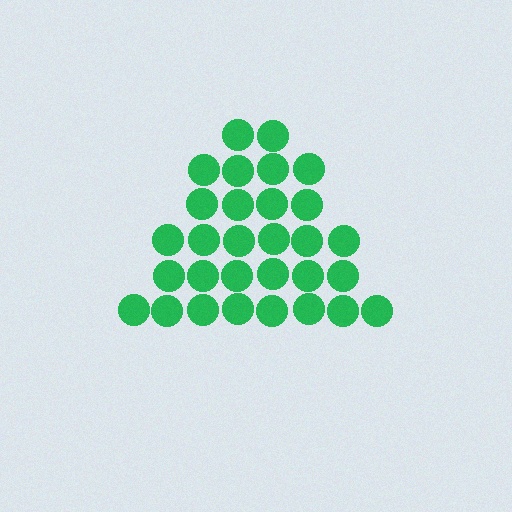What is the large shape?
The large shape is a triangle.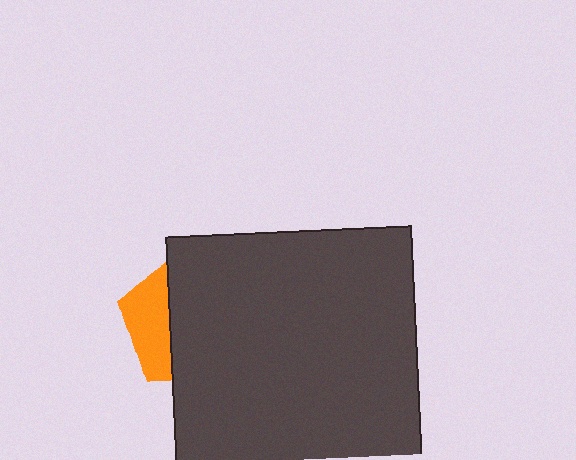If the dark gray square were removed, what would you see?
You would see the complete orange pentagon.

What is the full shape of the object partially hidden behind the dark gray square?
The partially hidden object is an orange pentagon.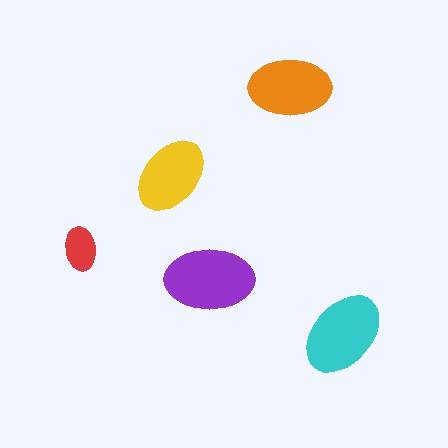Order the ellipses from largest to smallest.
the purple one, the cyan one, the orange one, the yellow one, the red one.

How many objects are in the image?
There are 5 objects in the image.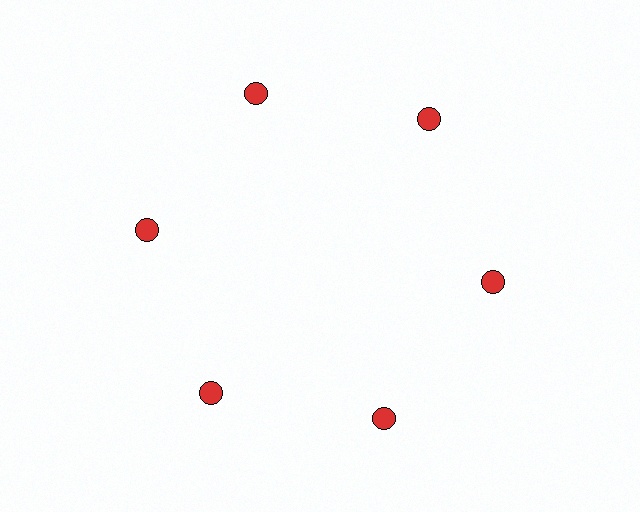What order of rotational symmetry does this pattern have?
This pattern has 6-fold rotational symmetry.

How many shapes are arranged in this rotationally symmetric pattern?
There are 6 shapes, arranged in 6 groups of 1.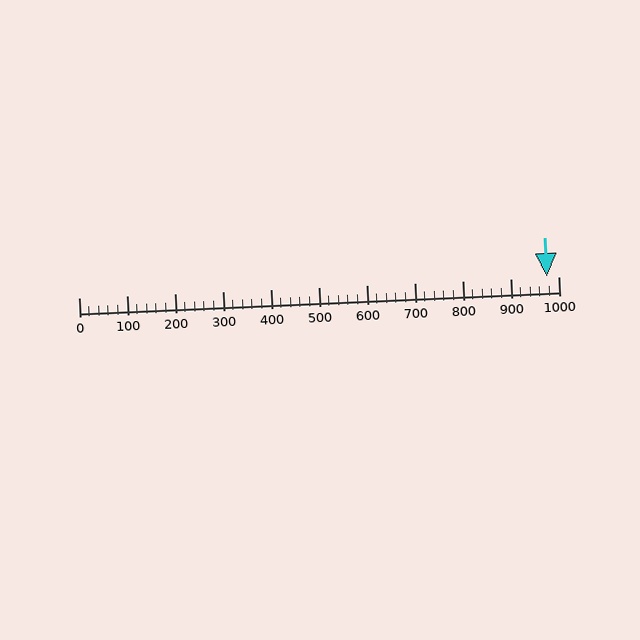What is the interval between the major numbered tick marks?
The major tick marks are spaced 100 units apart.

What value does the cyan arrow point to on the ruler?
The cyan arrow points to approximately 976.